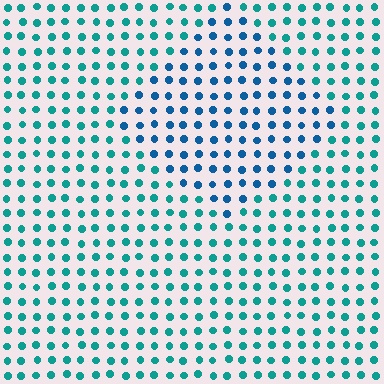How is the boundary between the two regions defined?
The boundary is defined purely by a slight shift in hue (about 31 degrees). Spacing, size, and orientation are identical on both sides.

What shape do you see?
I see a diamond.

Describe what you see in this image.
The image is filled with small teal elements in a uniform arrangement. A diamond-shaped region is visible where the elements are tinted to a slightly different hue, forming a subtle color boundary.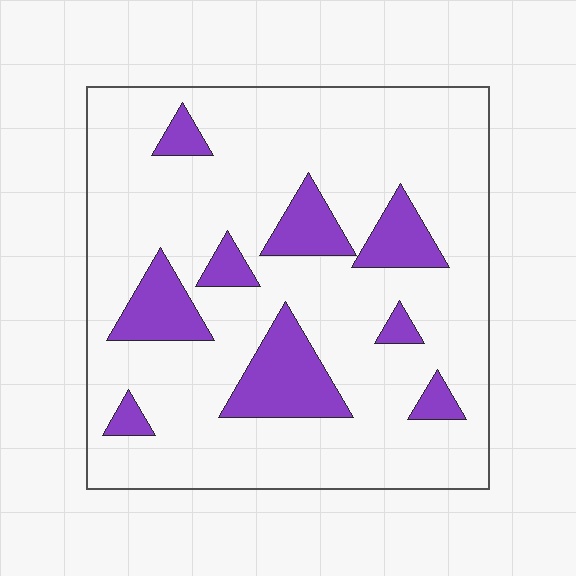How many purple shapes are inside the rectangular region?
9.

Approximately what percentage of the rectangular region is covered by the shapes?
Approximately 20%.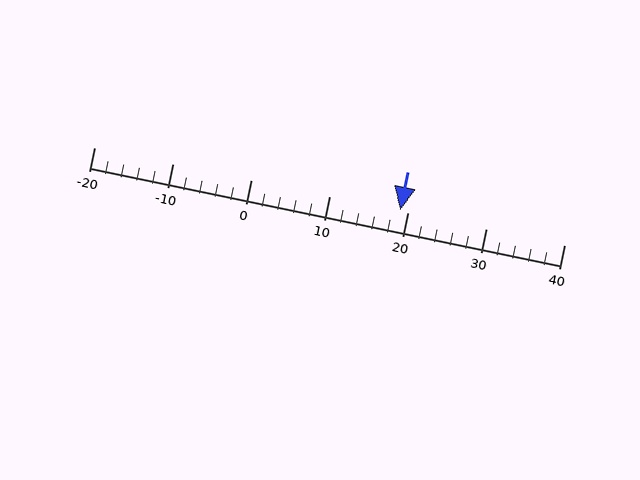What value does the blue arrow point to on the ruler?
The blue arrow points to approximately 19.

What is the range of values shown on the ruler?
The ruler shows values from -20 to 40.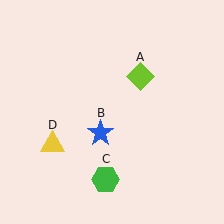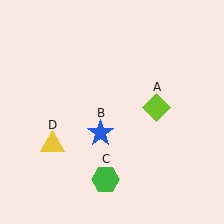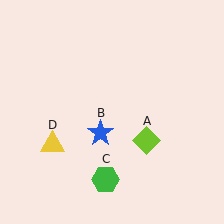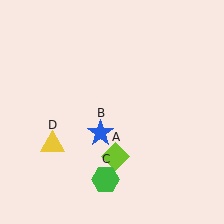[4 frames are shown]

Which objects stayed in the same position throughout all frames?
Blue star (object B) and green hexagon (object C) and yellow triangle (object D) remained stationary.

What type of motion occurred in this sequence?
The lime diamond (object A) rotated clockwise around the center of the scene.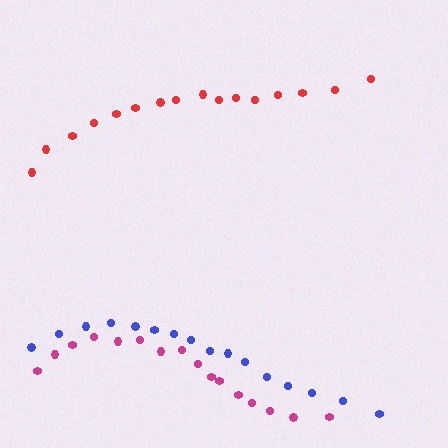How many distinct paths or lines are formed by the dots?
There are 3 distinct paths.